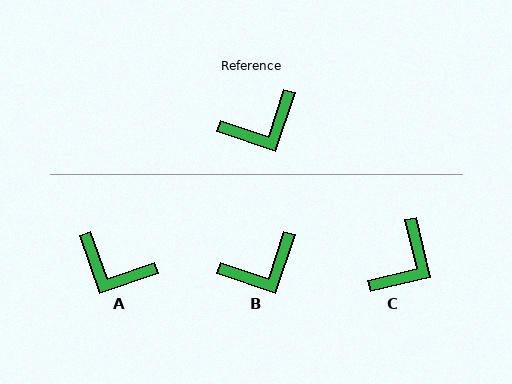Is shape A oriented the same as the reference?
No, it is off by about 52 degrees.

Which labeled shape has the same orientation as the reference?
B.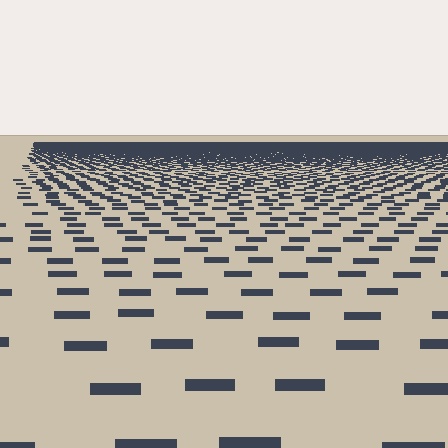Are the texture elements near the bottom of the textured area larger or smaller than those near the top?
Larger. Near the bottom, elements are closer to the viewer and appear at a bigger on-screen size.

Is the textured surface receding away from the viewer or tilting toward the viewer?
The surface is receding away from the viewer. Texture elements get smaller and denser toward the top.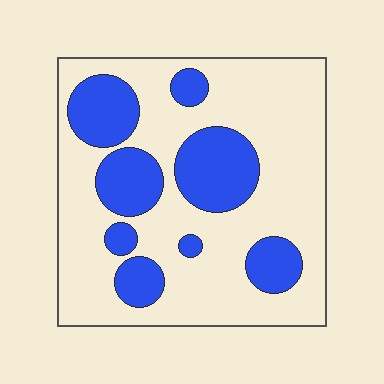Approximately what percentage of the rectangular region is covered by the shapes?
Approximately 30%.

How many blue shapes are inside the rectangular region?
8.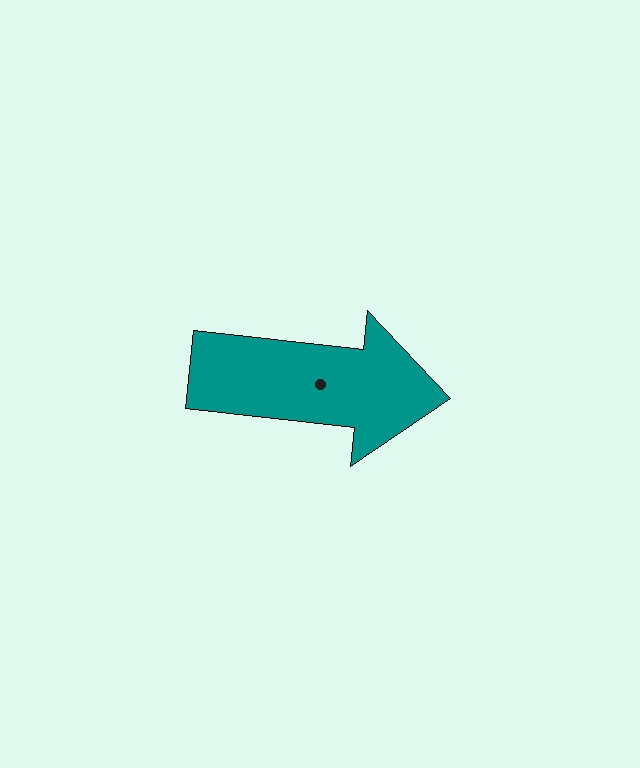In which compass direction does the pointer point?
East.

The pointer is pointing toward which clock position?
Roughly 3 o'clock.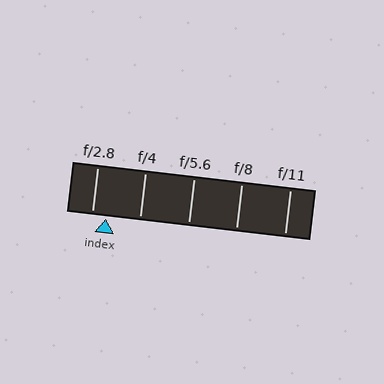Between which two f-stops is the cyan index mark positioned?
The index mark is between f/2.8 and f/4.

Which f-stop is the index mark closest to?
The index mark is closest to f/2.8.